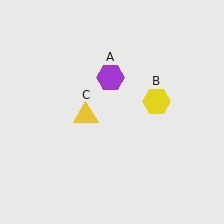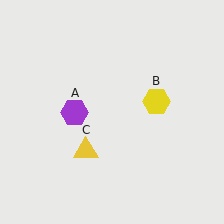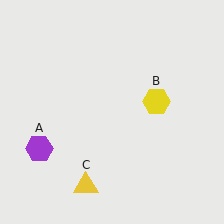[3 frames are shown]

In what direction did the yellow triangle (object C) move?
The yellow triangle (object C) moved down.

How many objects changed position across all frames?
2 objects changed position: purple hexagon (object A), yellow triangle (object C).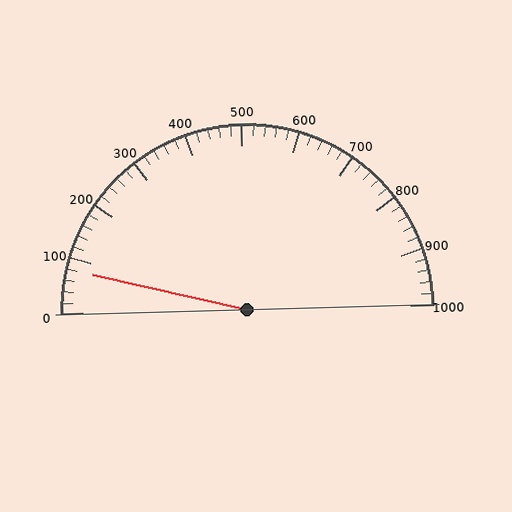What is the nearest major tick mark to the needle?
The nearest major tick mark is 100.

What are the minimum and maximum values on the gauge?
The gauge ranges from 0 to 1000.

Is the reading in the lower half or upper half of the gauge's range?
The reading is in the lower half of the range (0 to 1000).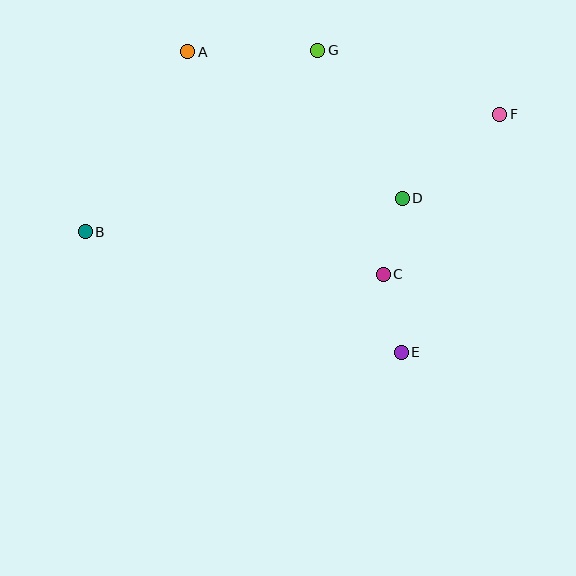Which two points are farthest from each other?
Points B and F are farthest from each other.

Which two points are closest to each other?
Points C and D are closest to each other.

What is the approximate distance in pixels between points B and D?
The distance between B and D is approximately 319 pixels.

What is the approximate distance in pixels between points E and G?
The distance between E and G is approximately 313 pixels.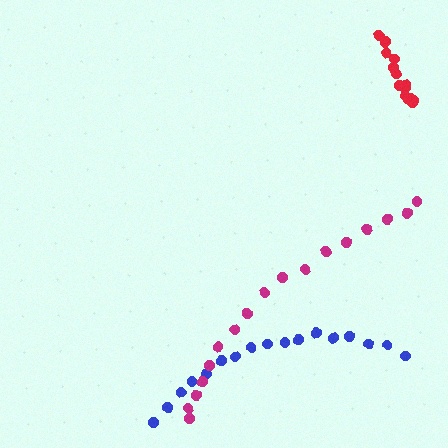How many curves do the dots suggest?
There are 3 distinct paths.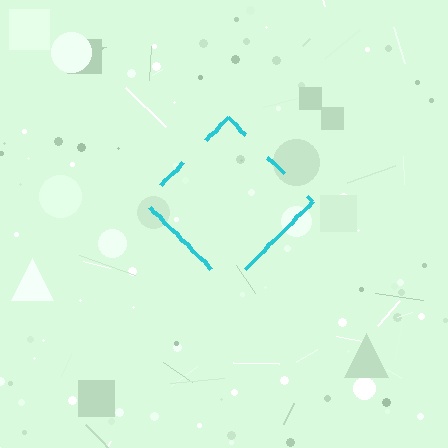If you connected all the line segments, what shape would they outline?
They would outline a diamond.